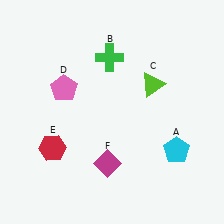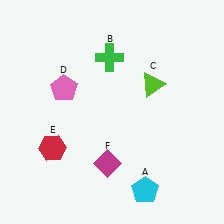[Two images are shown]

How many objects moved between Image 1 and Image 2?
1 object moved between the two images.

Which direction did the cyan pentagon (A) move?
The cyan pentagon (A) moved down.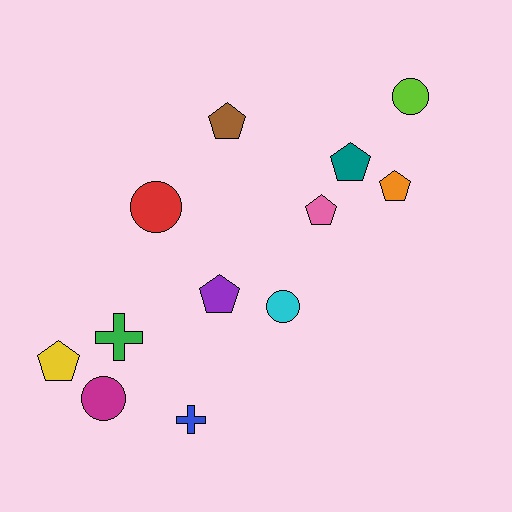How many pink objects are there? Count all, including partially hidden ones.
There is 1 pink object.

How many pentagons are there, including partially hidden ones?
There are 6 pentagons.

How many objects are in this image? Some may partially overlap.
There are 12 objects.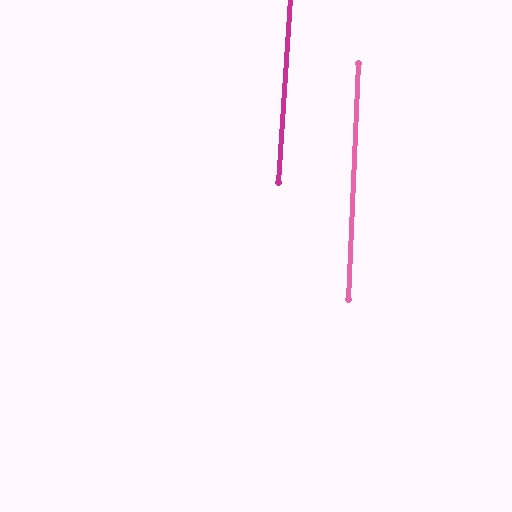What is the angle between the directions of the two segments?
Approximately 1 degree.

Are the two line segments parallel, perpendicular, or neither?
Parallel — their directions differ by only 1.1°.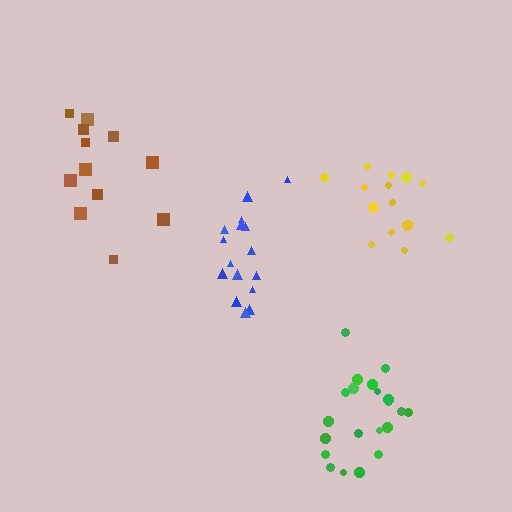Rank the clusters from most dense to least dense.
blue, green, yellow, brown.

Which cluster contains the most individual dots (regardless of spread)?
Green (21).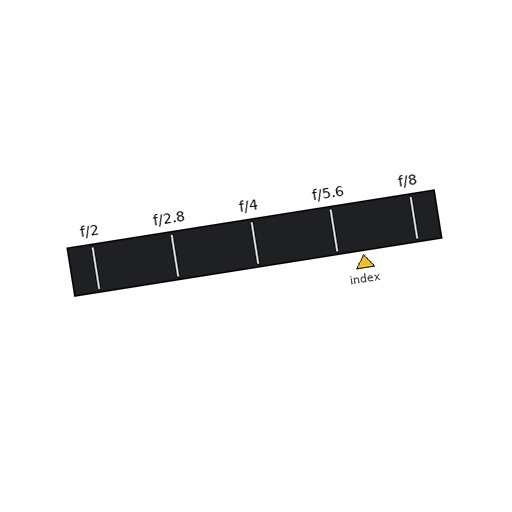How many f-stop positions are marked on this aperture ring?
There are 5 f-stop positions marked.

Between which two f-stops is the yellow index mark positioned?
The index mark is between f/5.6 and f/8.